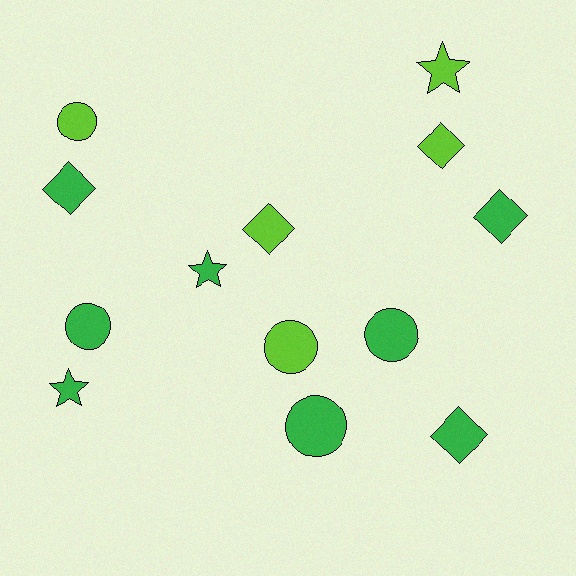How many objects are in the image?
There are 13 objects.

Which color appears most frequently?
Green, with 8 objects.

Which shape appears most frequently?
Circle, with 5 objects.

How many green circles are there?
There are 3 green circles.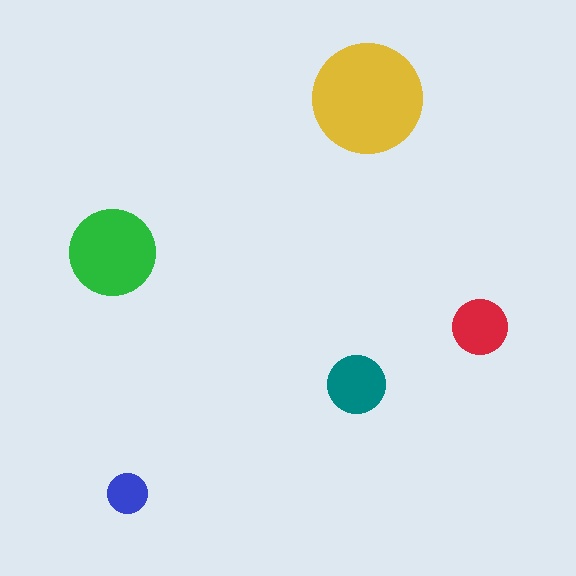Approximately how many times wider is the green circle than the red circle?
About 1.5 times wider.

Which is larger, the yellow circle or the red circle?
The yellow one.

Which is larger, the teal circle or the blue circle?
The teal one.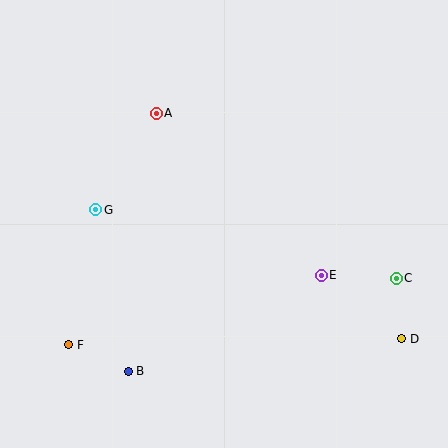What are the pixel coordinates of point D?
Point D is at (402, 339).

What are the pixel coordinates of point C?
Point C is at (396, 278).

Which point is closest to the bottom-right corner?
Point D is closest to the bottom-right corner.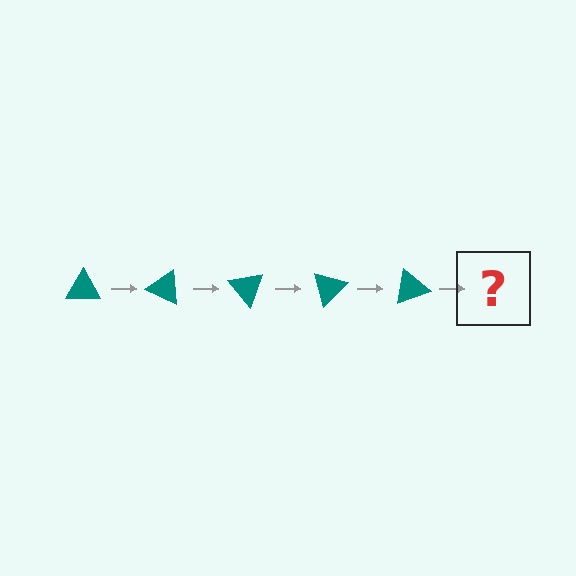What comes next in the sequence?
The next element should be a teal triangle rotated 125 degrees.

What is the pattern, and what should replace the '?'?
The pattern is that the triangle rotates 25 degrees each step. The '?' should be a teal triangle rotated 125 degrees.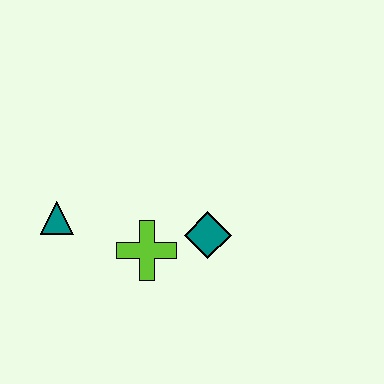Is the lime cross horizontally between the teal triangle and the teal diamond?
Yes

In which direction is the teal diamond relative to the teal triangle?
The teal diamond is to the right of the teal triangle.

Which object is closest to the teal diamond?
The lime cross is closest to the teal diamond.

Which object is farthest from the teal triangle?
The teal diamond is farthest from the teal triangle.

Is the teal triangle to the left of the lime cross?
Yes